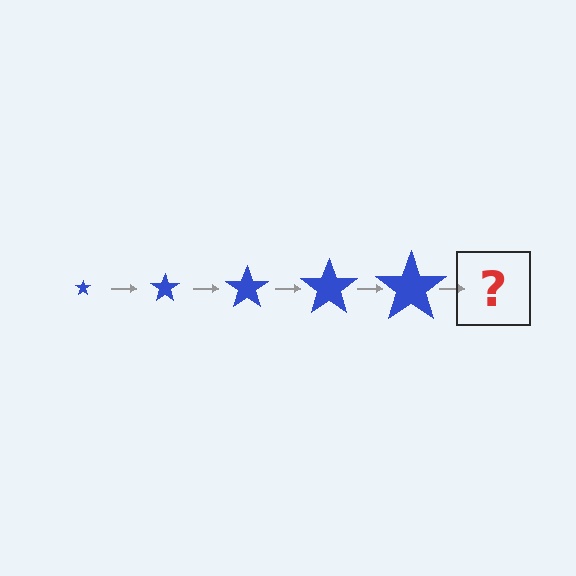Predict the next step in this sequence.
The next step is a blue star, larger than the previous one.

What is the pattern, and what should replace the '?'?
The pattern is that the star gets progressively larger each step. The '?' should be a blue star, larger than the previous one.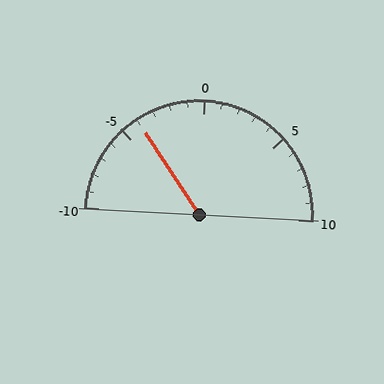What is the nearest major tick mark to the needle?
The nearest major tick mark is -5.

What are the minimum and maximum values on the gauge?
The gauge ranges from -10 to 10.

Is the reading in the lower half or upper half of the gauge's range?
The reading is in the lower half of the range (-10 to 10).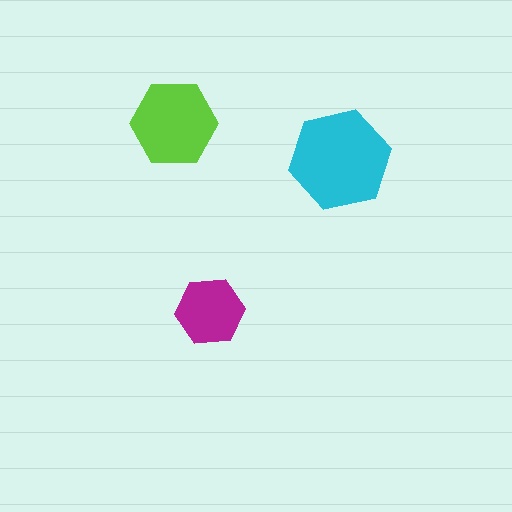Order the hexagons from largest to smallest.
the cyan one, the lime one, the magenta one.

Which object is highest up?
The lime hexagon is topmost.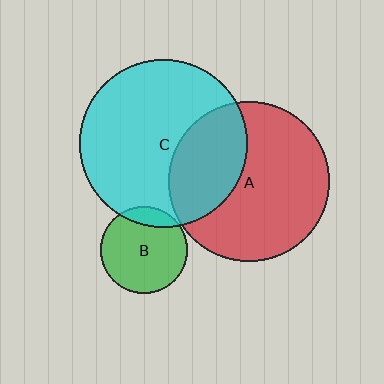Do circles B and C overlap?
Yes.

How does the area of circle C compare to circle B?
Approximately 3.7 times.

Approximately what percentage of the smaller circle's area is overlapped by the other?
Approximately 15%.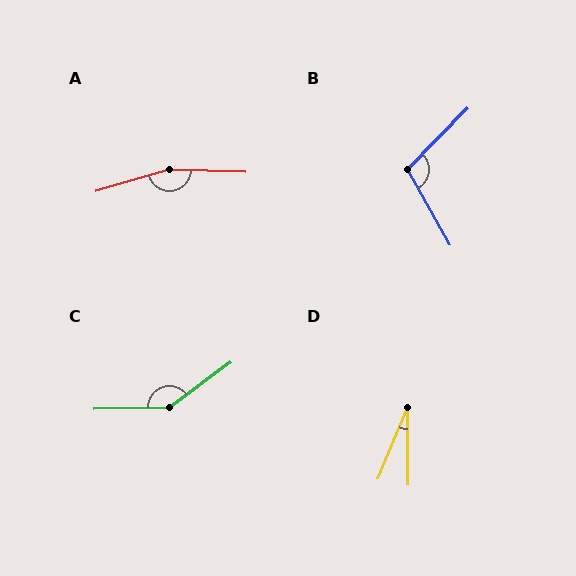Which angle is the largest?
A, at approximately 161 degrees.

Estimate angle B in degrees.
Approximately 106 degrees.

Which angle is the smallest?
D, at approximately 23 degrees.